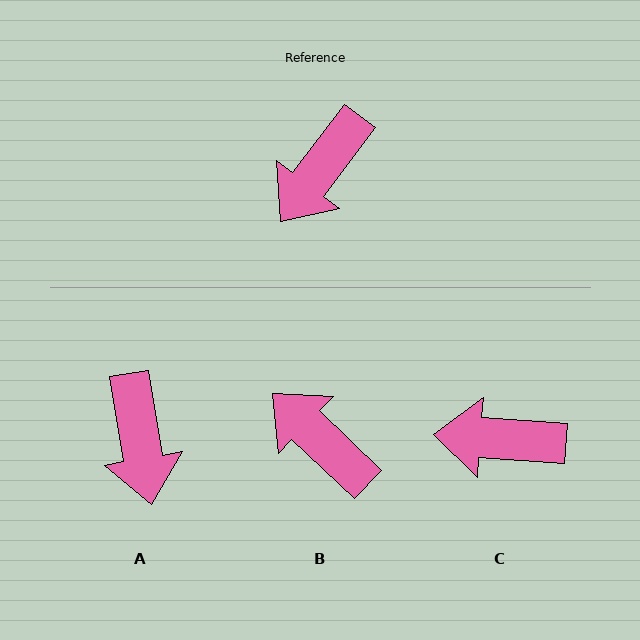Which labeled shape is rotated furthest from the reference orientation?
B, about 97 degrees away.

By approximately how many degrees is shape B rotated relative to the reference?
Approximately 97 degrees clockwise.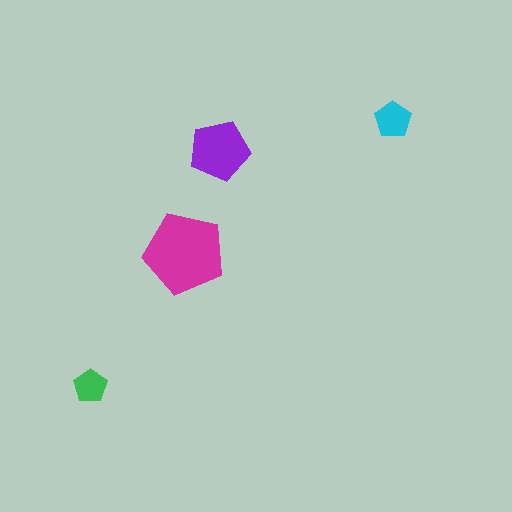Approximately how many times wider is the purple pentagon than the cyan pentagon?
About 1.5 times wider.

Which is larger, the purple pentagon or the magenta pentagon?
The magenta one.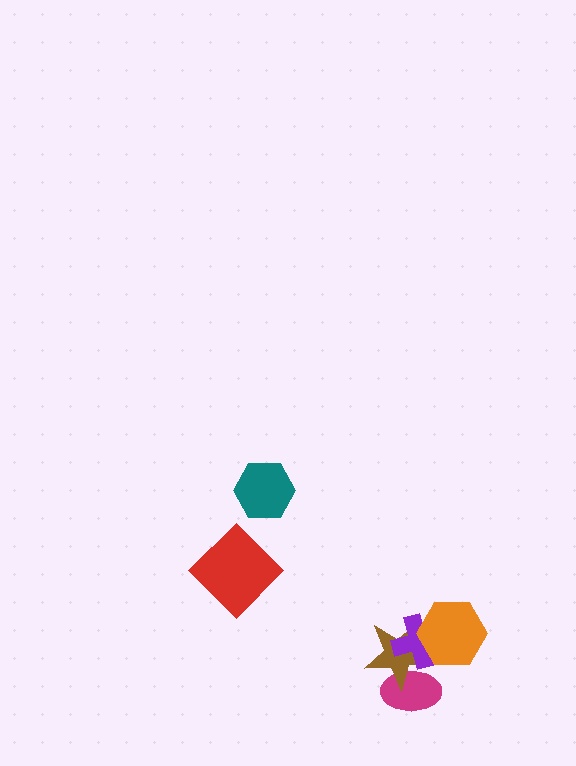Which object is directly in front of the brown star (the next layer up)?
The purple cross is directly in front of the brown star.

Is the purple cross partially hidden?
Yes, it is partially covered by another shape.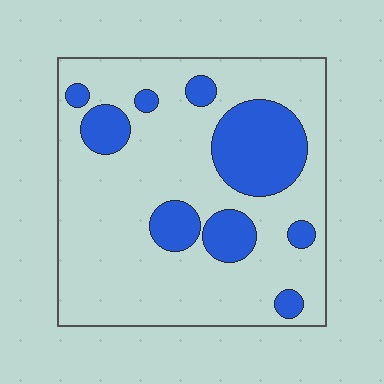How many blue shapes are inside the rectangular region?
9.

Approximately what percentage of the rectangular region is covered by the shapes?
Approximately 25%.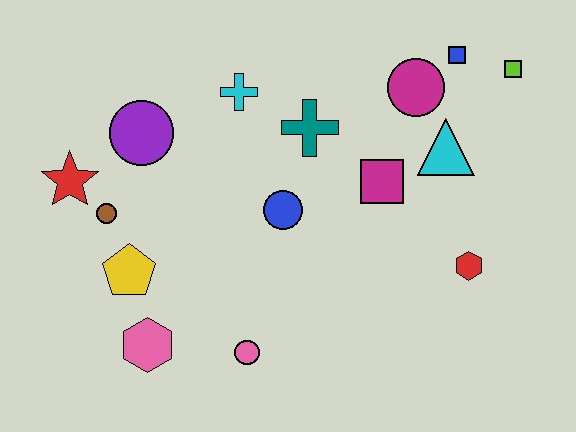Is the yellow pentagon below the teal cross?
Yes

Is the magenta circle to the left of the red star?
No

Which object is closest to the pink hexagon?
The yellow pentagon is closest to the pink hexagon.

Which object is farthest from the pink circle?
The lime square is farthest from the pink circle.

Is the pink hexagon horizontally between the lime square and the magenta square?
No